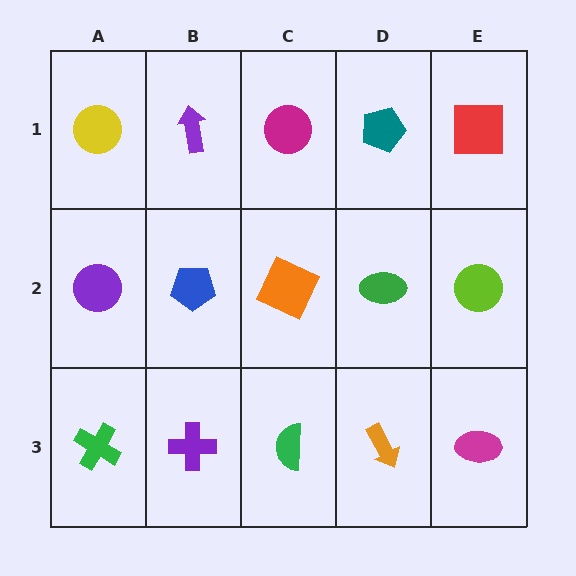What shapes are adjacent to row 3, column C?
An orange square (row 2, column C), a purple cross (row 3, column B), an orange arrow (row 3, column D).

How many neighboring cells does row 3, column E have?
2.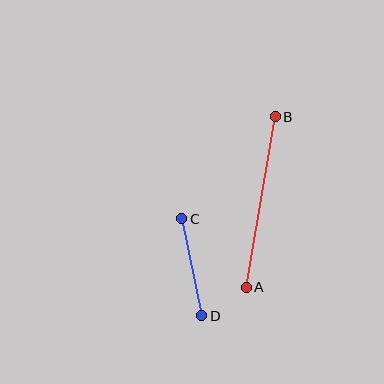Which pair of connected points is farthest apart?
Points A and B are farthest apart.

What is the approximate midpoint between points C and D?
The midpoint is at approximately (191, 267) pixels.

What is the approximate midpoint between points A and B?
The midpoint is at approximately (261, 202) pixels.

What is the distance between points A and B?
The distance is approximately 173 pixels.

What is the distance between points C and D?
The distance is approximately 99 pixels.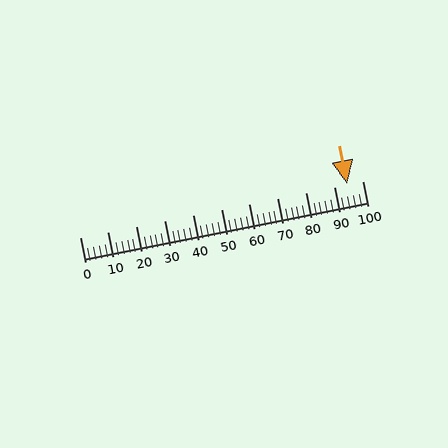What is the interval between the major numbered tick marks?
The major tick marks are spaced 10 units apart.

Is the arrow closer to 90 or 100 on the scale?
The arrow is closer to 90.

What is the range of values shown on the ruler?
The ruler shows values from 0 to 100.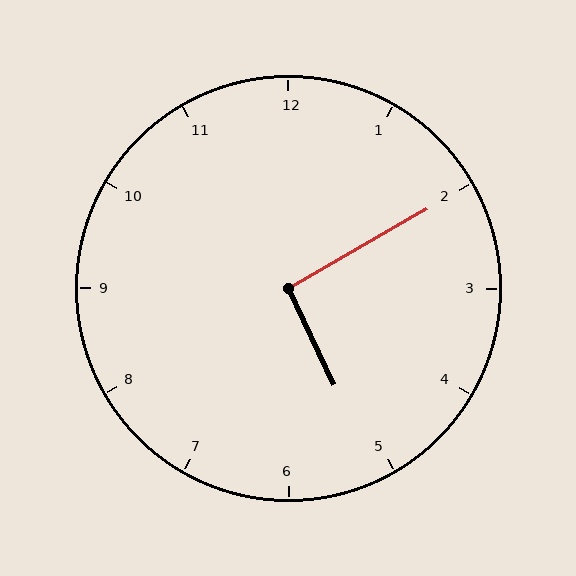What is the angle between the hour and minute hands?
Approximately 95 degrees.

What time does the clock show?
5:10.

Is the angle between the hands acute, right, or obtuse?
It is right.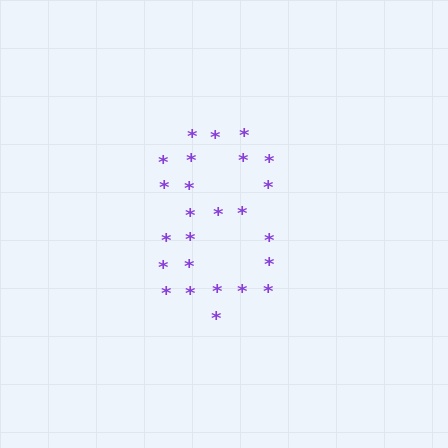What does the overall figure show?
The overall figure shows the digit 8.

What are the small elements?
The small elements are asterisks.